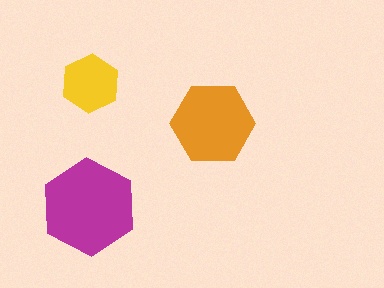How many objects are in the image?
There are 3 objects in the image.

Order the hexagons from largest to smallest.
the magenta one, the orange one, the yellow one.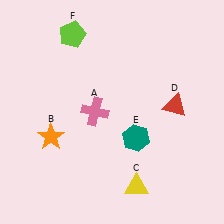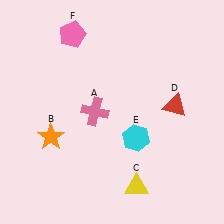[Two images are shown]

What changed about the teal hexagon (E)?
In Image 1, E is teal. In Image 2, it changed to cyan.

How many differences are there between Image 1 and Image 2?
There are 2 differences between the two images.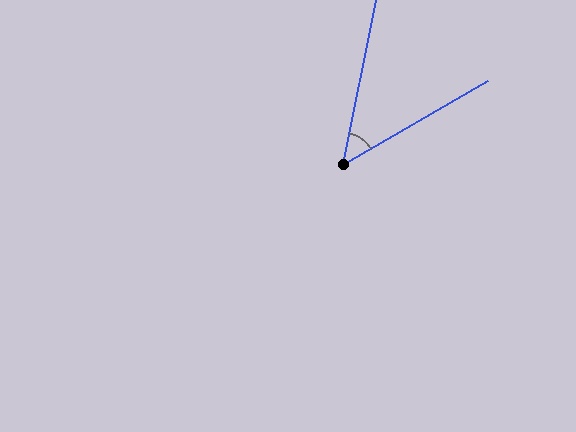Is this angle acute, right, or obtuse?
It is acute.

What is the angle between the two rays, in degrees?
Approximately 49 degrees.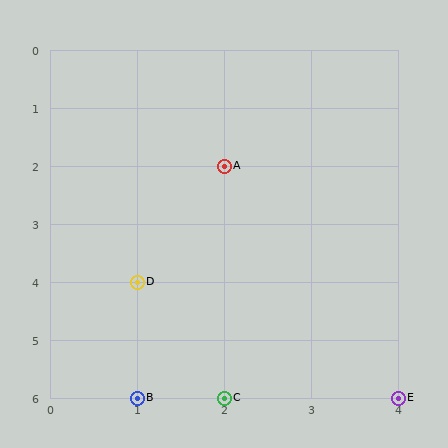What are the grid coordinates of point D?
Point D is at grid coordinates (1, 4).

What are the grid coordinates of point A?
Point A is at grid coordinates (2, 2).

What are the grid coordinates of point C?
Point C is at grid coordinates (2, 6).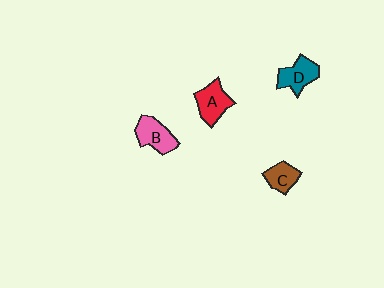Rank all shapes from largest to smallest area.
From largest to smallest: A (red), B (pink), D (teal), C (brown).